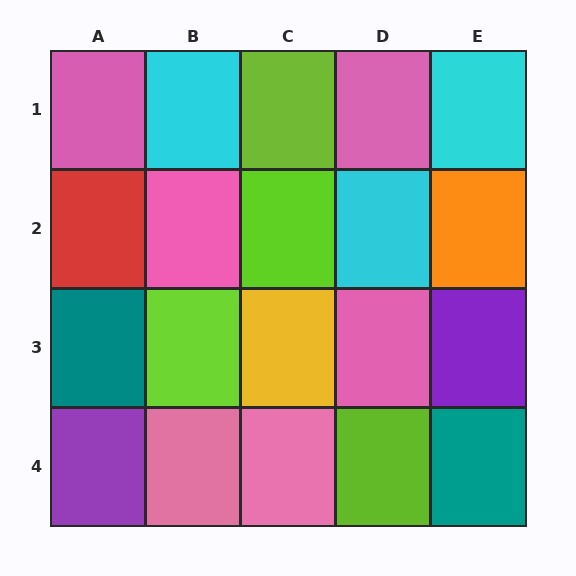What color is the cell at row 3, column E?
Purple.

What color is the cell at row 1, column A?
Pink.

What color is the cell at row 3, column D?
Pink.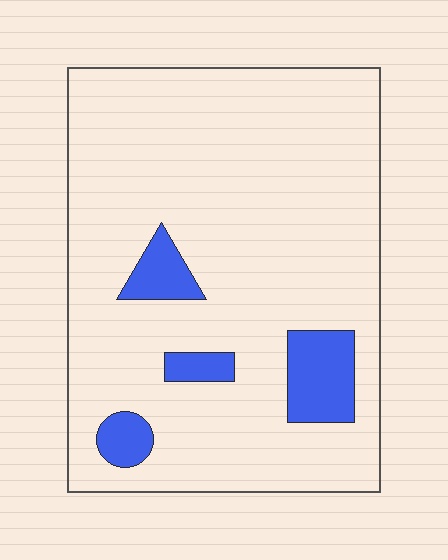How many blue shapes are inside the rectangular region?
4.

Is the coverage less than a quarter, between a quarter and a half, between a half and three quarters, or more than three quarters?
Less than a quarter.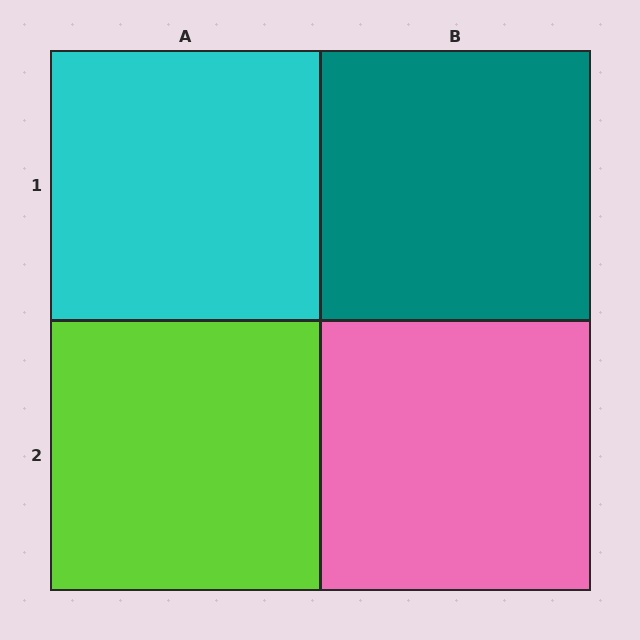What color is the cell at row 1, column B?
Teal.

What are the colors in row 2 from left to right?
Lime, pink.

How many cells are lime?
1 cell is lime.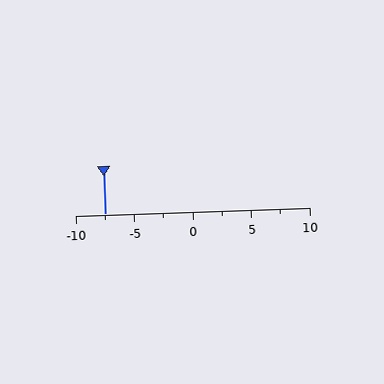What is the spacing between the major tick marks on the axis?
The major ticks are spaced 5 apart.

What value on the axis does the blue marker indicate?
The marker indicates approximately -7.5.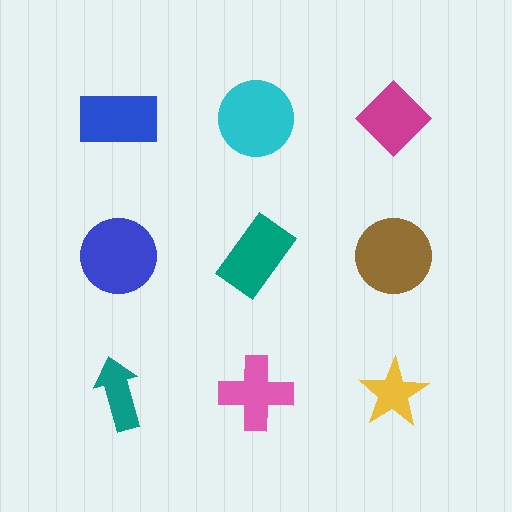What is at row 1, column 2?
A cyan circle.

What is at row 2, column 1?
A blue circle.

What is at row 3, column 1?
A teal arrow.